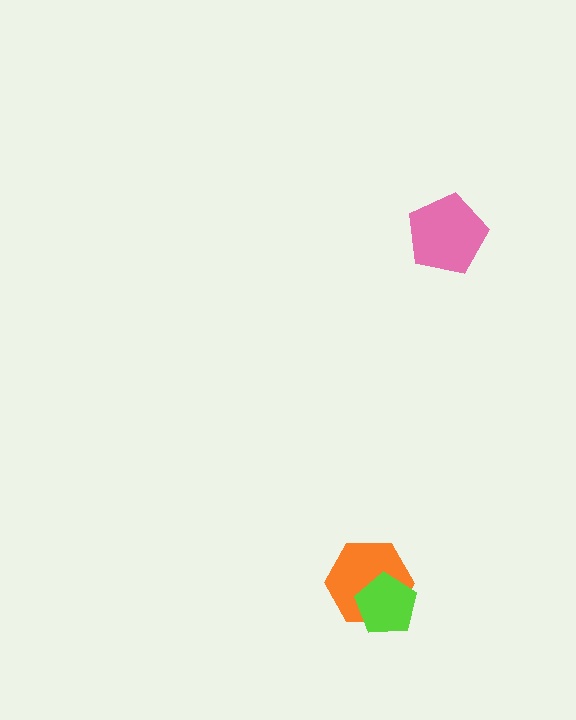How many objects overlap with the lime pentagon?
1 object overlaps with the lime pentagon.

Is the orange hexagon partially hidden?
Yes, it is partially covered by another shape.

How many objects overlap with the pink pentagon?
0 objects overlap with the pink pentagon.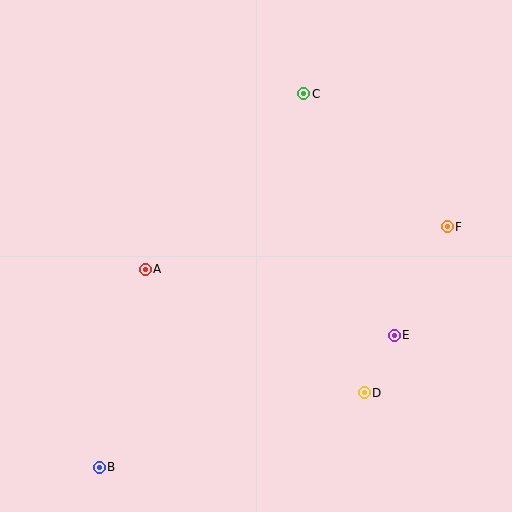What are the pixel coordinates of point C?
Point C is at (304, 94).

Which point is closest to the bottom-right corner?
Point D is closest to the bottom-right corner.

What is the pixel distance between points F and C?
The distance between F and C is 196 pixels.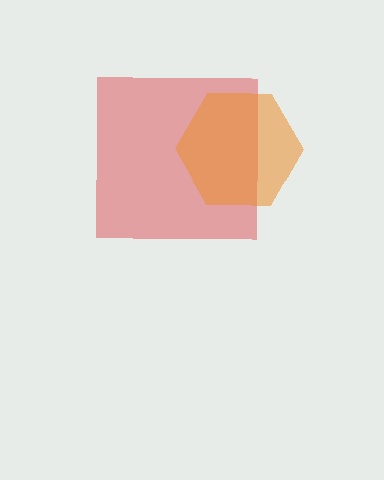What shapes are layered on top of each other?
The layered shapes are: a red square, an orange hexagon.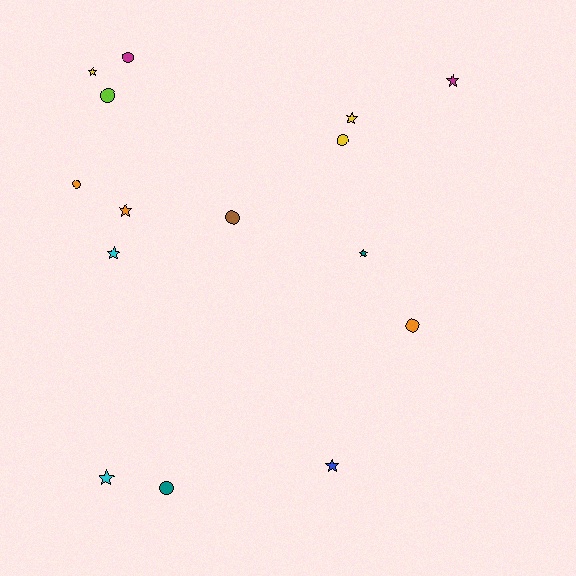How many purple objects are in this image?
There are no purple objects.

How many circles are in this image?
There are 7 circles.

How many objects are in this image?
There are 15 objects.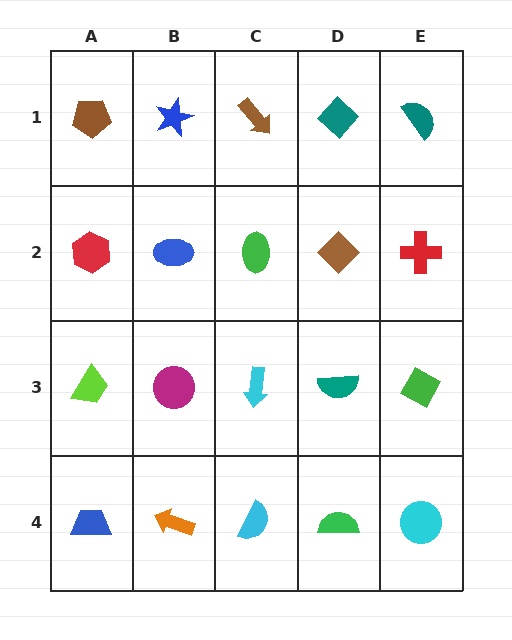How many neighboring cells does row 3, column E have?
3.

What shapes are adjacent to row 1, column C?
A green ellipse (row 2, column C), a blue star (row 1, column B), a teal diamond (row 1, column D).